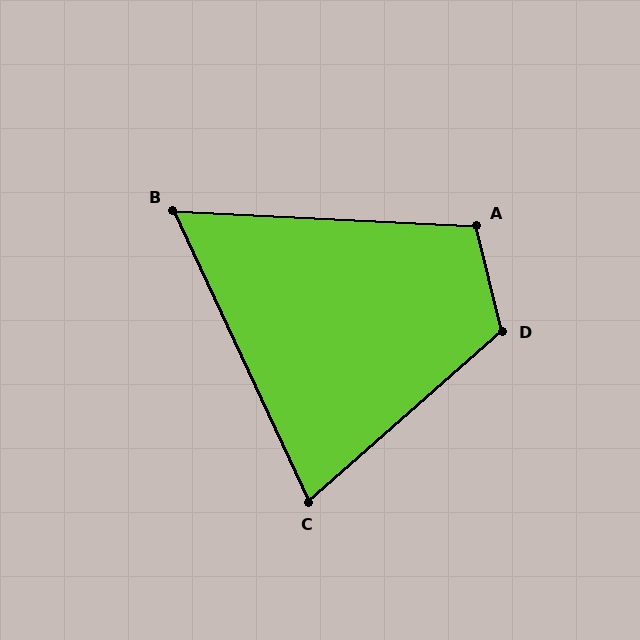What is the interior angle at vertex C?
Approximately 74 degrees (acute).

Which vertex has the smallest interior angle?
B, at approximately 62 degrees.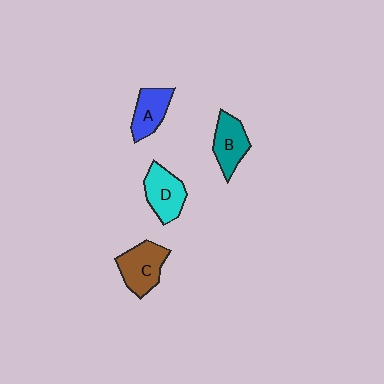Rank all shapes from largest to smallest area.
From largest to smallest: C (brown), D (cyan), B (teal), A (blue).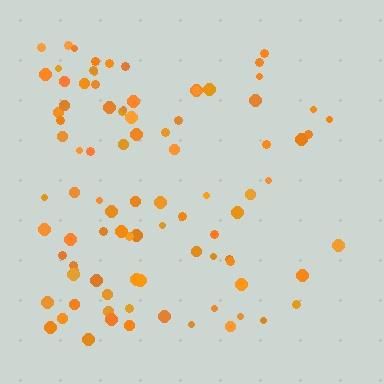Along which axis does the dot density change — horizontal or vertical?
Horizontal.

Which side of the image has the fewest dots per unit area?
The right.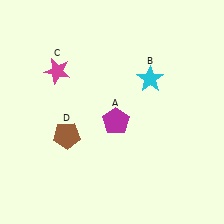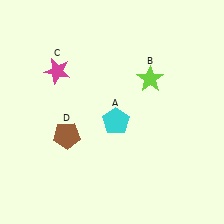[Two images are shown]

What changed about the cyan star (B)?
In Image 1, B is cyan. In Image 2, it changed to lime.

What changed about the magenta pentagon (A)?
In Image 1, A is magenta. In Image 2, it changed to cyan.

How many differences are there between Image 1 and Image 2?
There are 2 differences between the two images.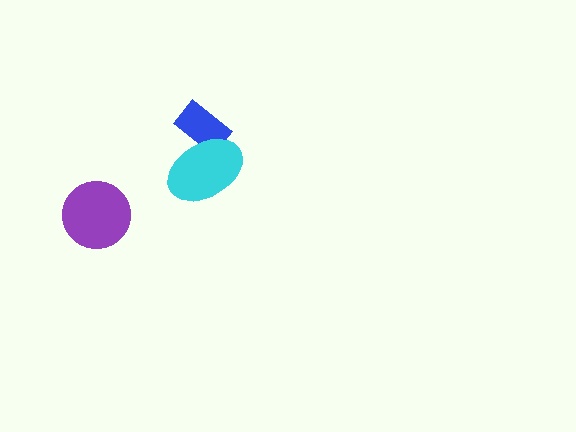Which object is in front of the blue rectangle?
The cyan ellipse is in front of the blue rectangle.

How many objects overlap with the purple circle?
0 objects overlap with the purple circle.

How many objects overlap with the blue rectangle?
1 object overlaps with the blue rectangle.